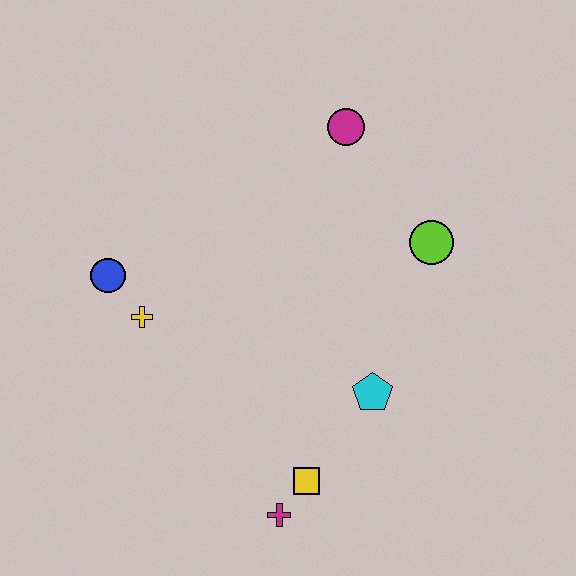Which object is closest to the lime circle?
The magenta circle is closest to the lime circle.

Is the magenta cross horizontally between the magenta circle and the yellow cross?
Yes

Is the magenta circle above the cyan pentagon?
Yes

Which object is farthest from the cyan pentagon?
The blue circle is farthest from the cyan pentagon.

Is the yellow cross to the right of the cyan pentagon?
No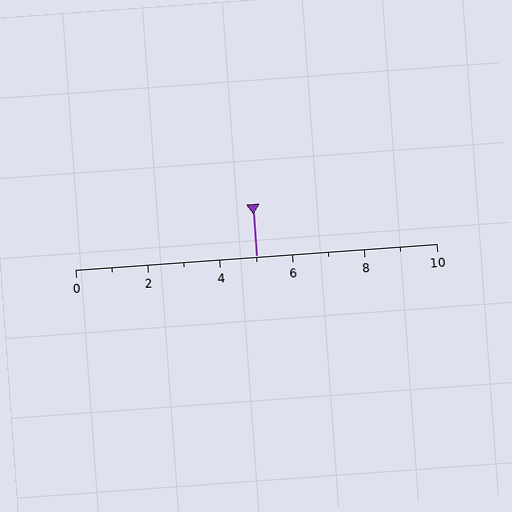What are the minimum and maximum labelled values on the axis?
The axis runs from 0 to 10.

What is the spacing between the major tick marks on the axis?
The major ticks are spaced 2 apart.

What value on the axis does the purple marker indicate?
The marker indicates approximately 5.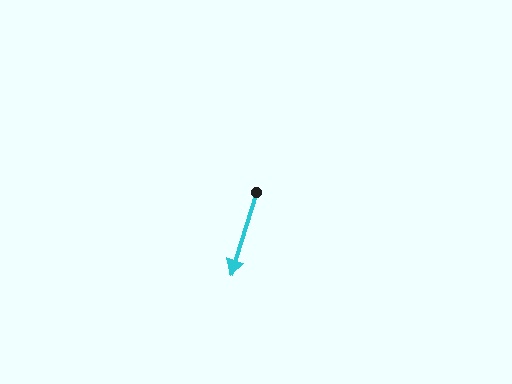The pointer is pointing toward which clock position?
Roughly 7 o'clock.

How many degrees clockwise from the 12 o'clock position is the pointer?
Approximately 197 degrees.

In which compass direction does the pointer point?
South.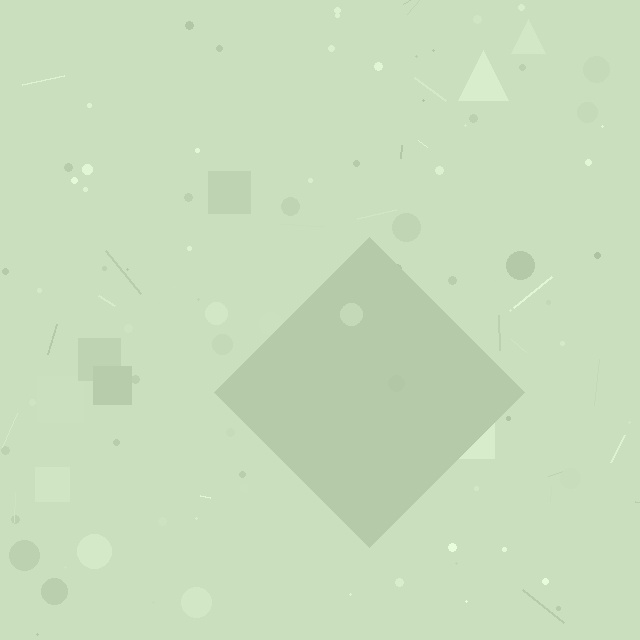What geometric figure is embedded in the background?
A diamond is embedded in the background.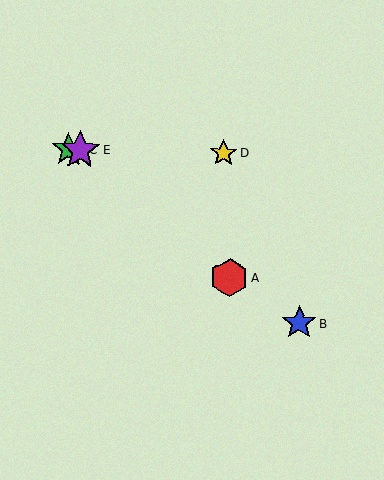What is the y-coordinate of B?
Object B is at y≈323.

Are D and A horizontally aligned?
No, D is at y≈153 and A is at y≈278.